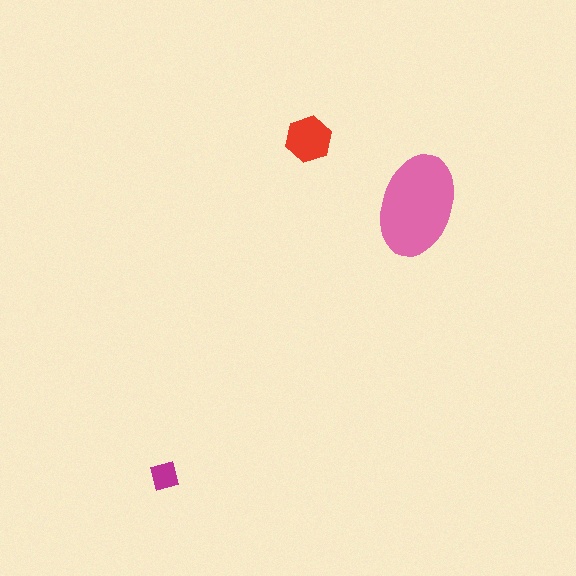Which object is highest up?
The red hexagon is topmost.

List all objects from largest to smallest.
The pink ellipse, the red hexagon, the magenta square.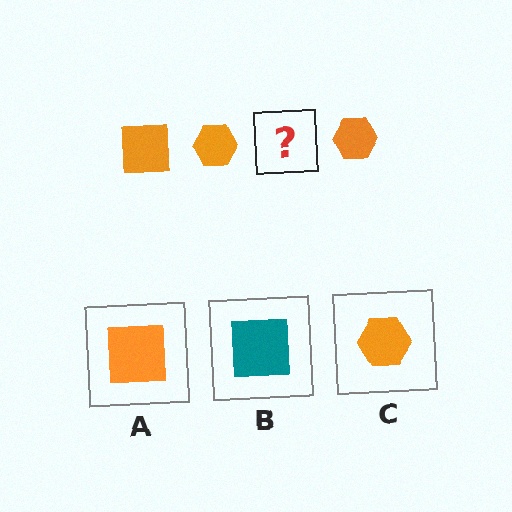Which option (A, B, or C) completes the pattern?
A.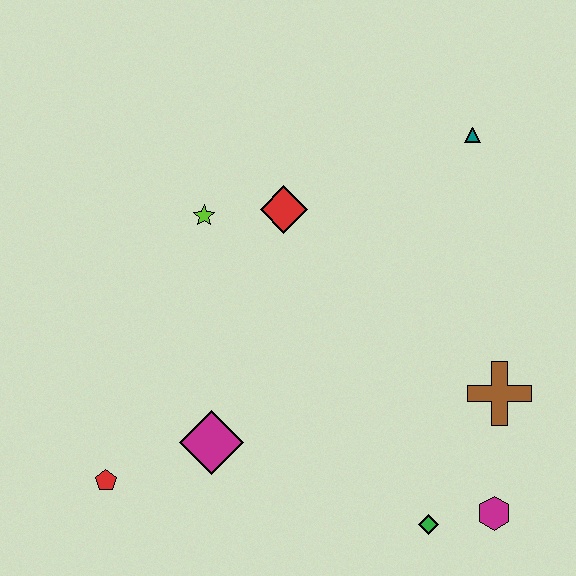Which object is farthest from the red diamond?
The magenta hexagon is farthest from the red diamond.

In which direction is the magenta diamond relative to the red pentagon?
The magenta diamond is to the right of the red pentagon.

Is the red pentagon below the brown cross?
Yes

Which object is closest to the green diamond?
The magenta hexagon is closest to the green diamond.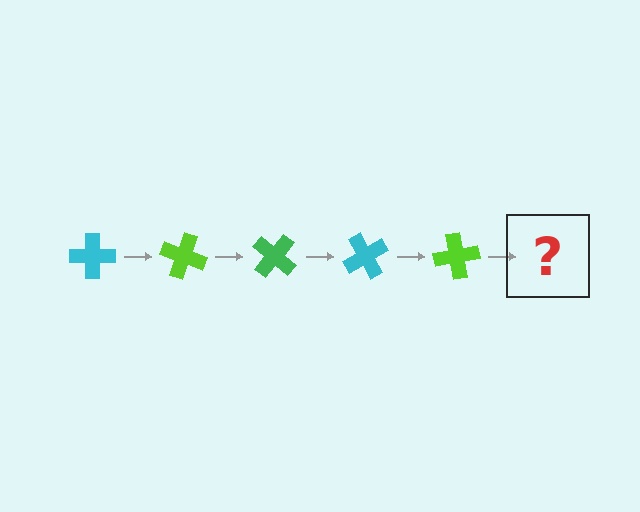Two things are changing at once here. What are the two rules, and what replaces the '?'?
The two rules are that it rotates 20 degrees each step and the color cycles through cyan, lime, and green. The '?' should be a green cross, rotated 100 degrees from the start.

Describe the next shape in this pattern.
It should be a green cross, rotated 100 degrees from the start.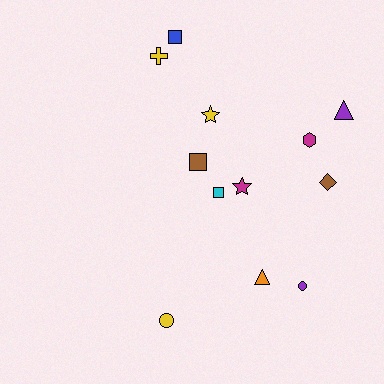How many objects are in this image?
There are 12 objects.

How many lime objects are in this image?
There are no lime objects.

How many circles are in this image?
There are 2 circles.